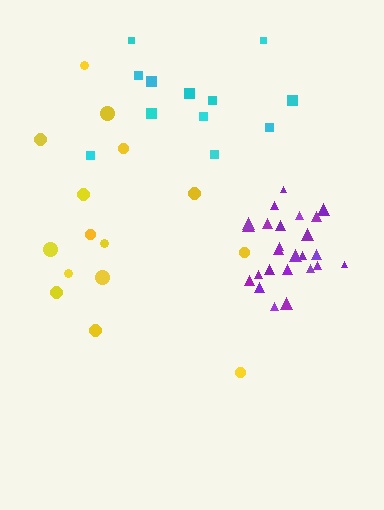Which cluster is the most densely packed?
Purple.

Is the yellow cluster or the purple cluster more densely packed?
Purple.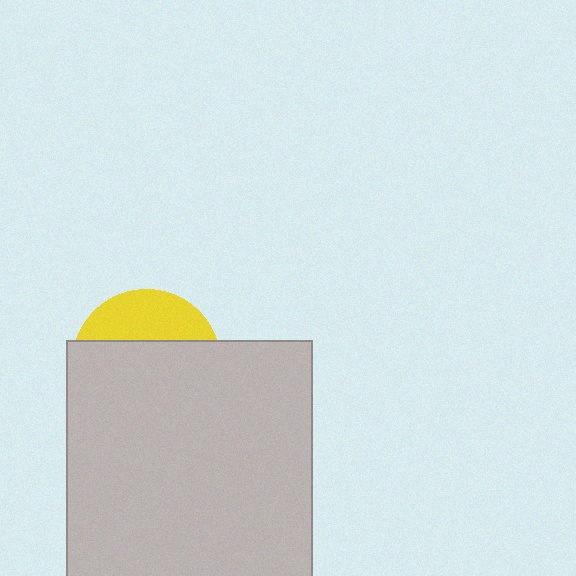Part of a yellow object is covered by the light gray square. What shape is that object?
It is a circle.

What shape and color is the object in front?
The object in front is a light gray square.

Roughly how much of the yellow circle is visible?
A small part of it is visible (roughly 30%).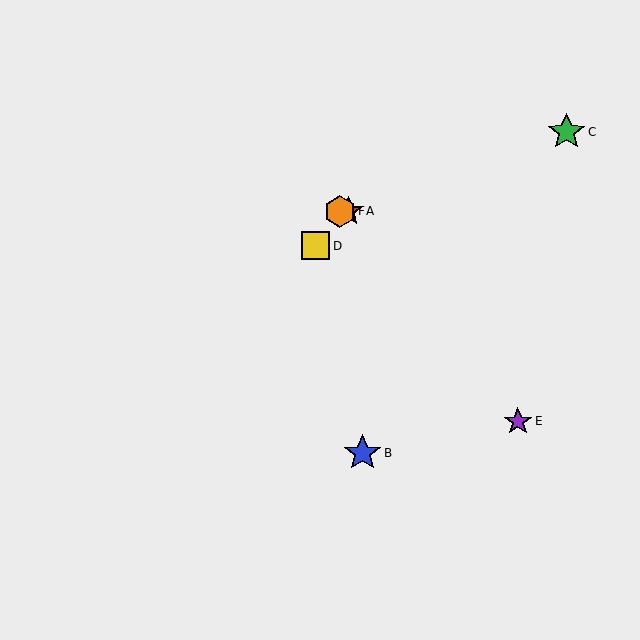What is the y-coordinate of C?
Object C is at y≈132.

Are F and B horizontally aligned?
No, F is at y≈211 and B is at y≈453.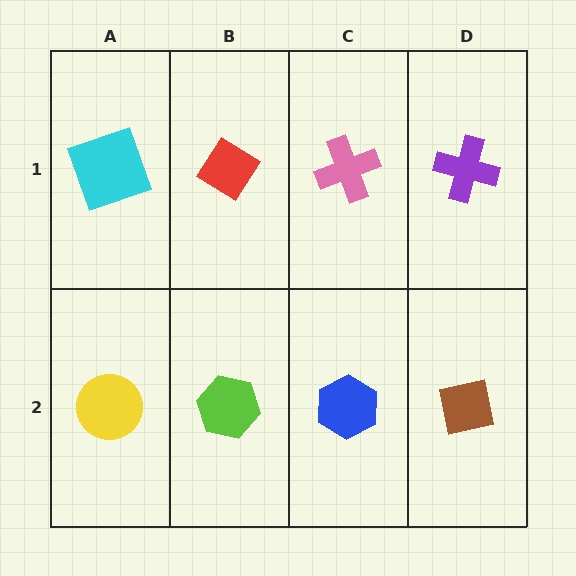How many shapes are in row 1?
4 shapes.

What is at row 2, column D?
A brown square.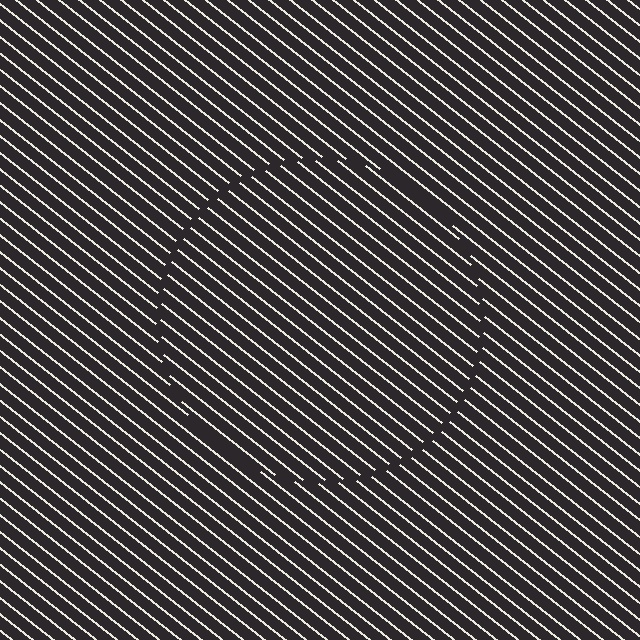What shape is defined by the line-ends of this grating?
An illusory circle. The interior of the shape contains the same grating, shifted by half a period — the contour is defined by the phase discontinuity where line-ends from the inner and outer gratings abut.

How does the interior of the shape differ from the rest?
The interior of the shape contains the same grating, shifted by half a period — the contour is defined by the phase discontinuity where line-ends from the inner and outer gratings abut.